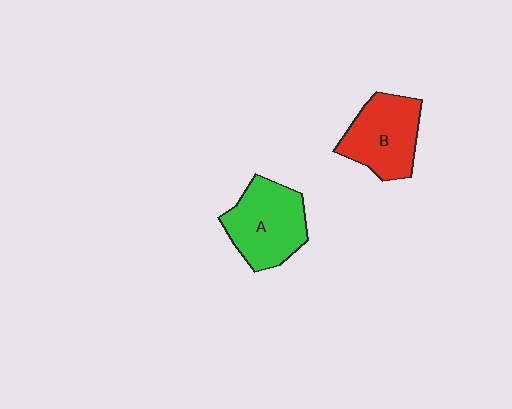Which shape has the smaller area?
Shape B (red).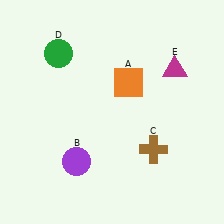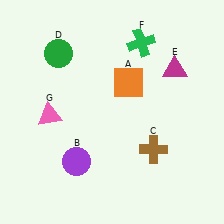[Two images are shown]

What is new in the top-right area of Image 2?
A green cross (F) was added in the top-right area of Image 2.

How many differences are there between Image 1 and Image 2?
There are 2 differences between the two images.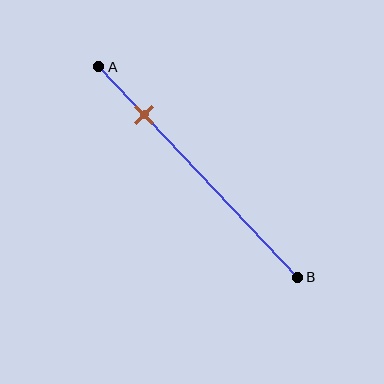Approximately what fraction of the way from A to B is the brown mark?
The brown mark is approximately 25% of the way from A to B.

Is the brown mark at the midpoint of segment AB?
No, the mark is at about 25% from A, not at the 50% midpoint.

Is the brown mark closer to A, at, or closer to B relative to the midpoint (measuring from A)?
The brown mark is closer to point A than the midpoint of segment AB.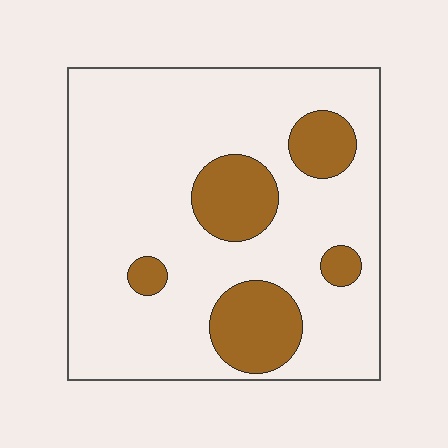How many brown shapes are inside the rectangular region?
5.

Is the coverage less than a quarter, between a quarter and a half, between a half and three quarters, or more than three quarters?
Less than a quarter.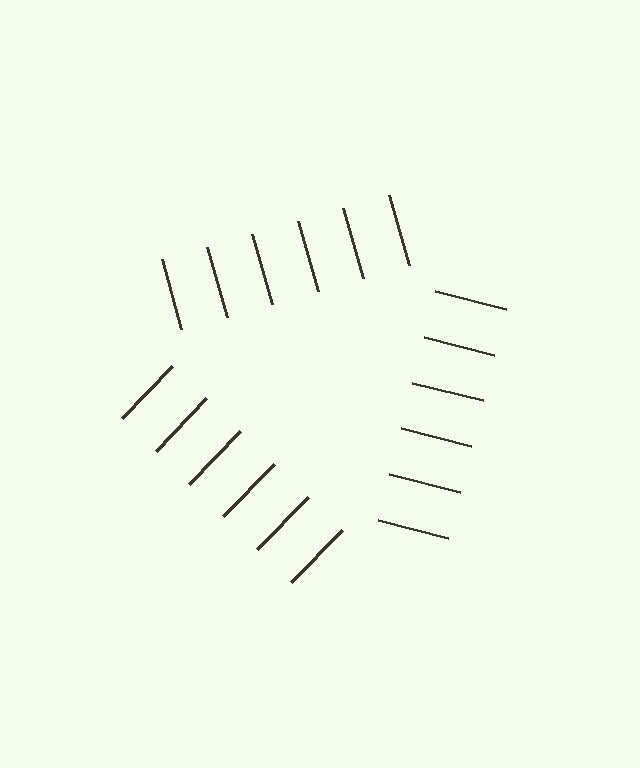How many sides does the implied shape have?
3 sides — the line-ends trace a triangle.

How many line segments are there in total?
18 — 6 along each of the 3 edges.